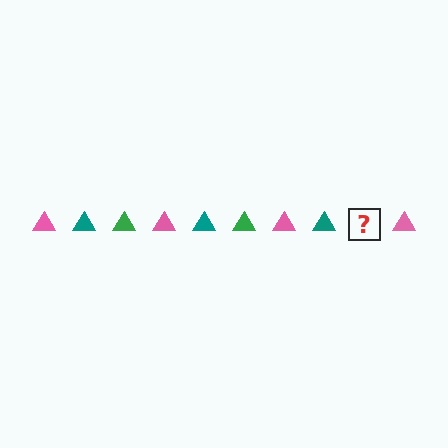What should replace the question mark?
The question mark should be replaced with a green triangle.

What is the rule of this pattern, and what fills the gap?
The rule is that the pattern cycles through pink, teal, green triangles. The gap should be filled with a green triangle.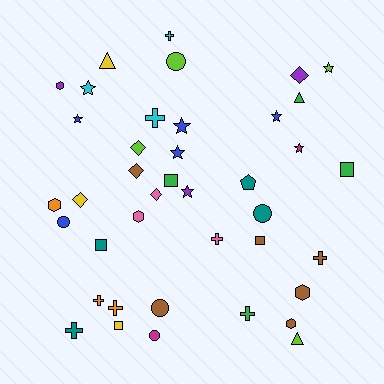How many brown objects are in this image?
There are 6 brown objects.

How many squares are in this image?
There are 5 squares.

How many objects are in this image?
There are 40 objects.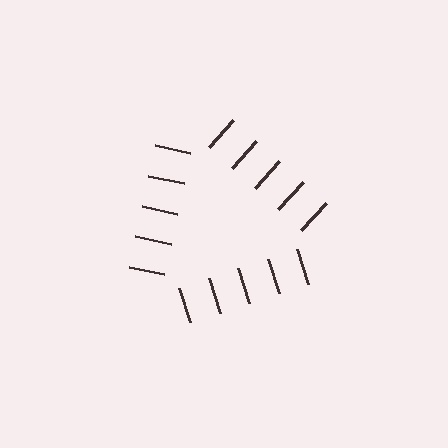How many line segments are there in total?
15 — 5 along each of the 3 edges.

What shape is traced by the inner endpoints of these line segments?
An illusory triangle — the line segments terminate on its edges but no continuous stroke is drawn.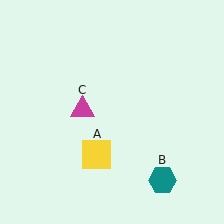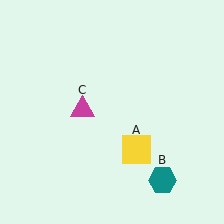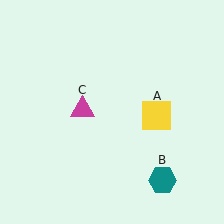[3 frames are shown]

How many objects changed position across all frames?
1 object changed position: yellow square (object A).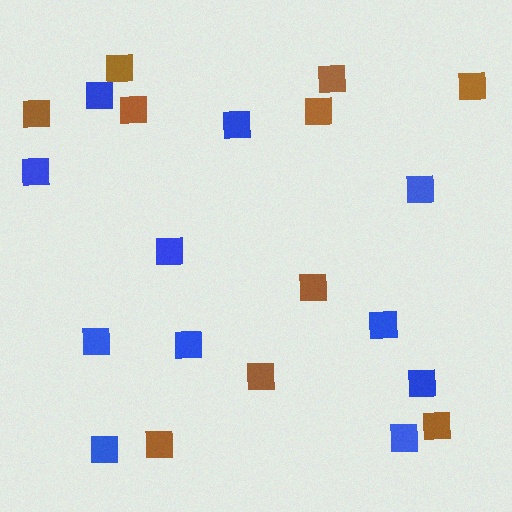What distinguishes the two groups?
There are 2 groups: one group of blue squares (11) and one group of brown squares (10).